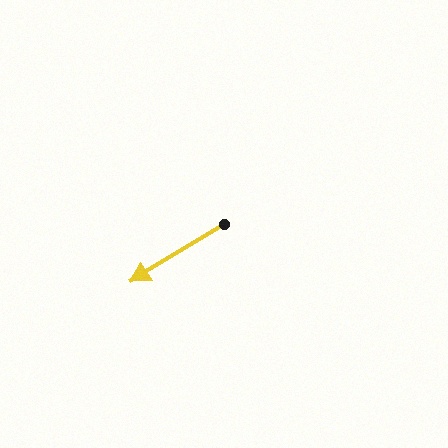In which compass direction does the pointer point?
Southwest.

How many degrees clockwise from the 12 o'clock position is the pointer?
Approximately 238 degrees.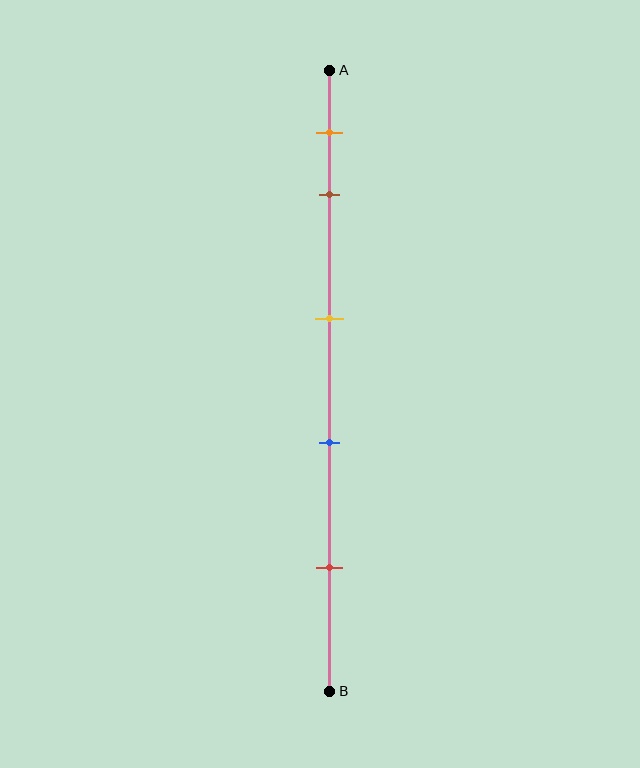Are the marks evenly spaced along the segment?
No, the marks are not evenly spaced.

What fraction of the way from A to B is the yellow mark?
The yellow mark is approximately 40% (0.4) of the way from A to B.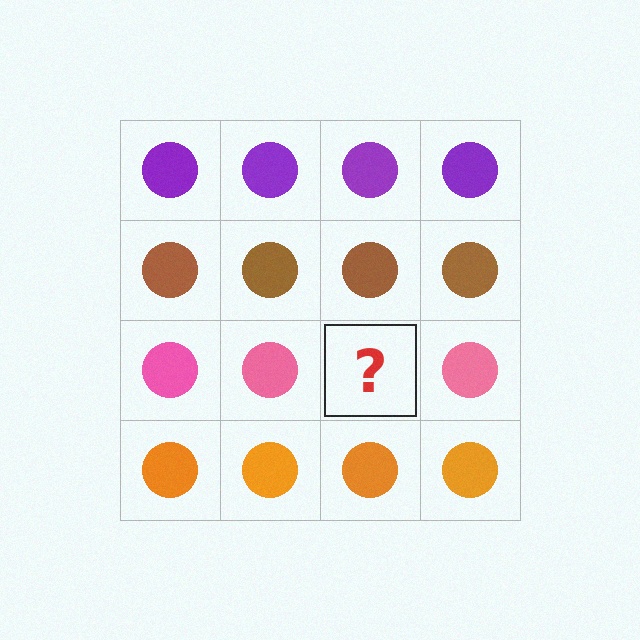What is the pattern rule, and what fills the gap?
The rule is that each row has a consistent color. The gap should be filled with a pink circle.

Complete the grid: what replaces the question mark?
The question mark should be replaced with a pink circle.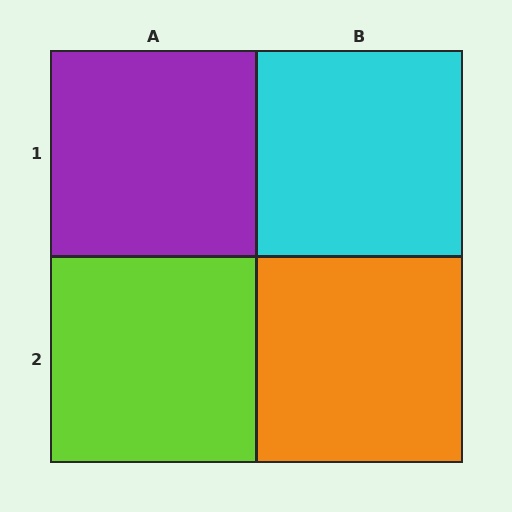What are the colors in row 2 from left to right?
Lime, orange.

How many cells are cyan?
1 cell is cyan.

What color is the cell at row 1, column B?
Cyan.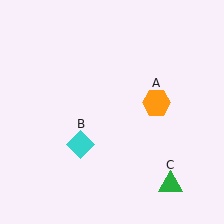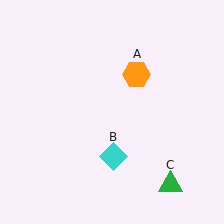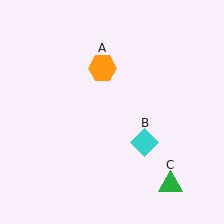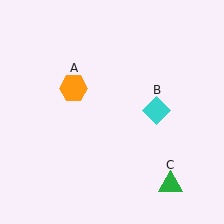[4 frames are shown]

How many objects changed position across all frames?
2 objects changed position: orange hexagon (object A), cyan diamond (object B).